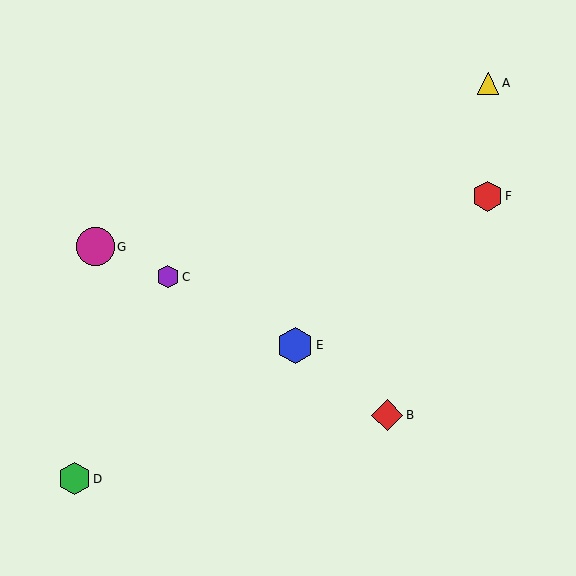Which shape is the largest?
The magenta circle (labeled G) is the largest.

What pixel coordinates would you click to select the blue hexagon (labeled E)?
Click at (295, 345) to select the blue hexagon E.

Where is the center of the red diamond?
The center of the red diamond is at (387, 415).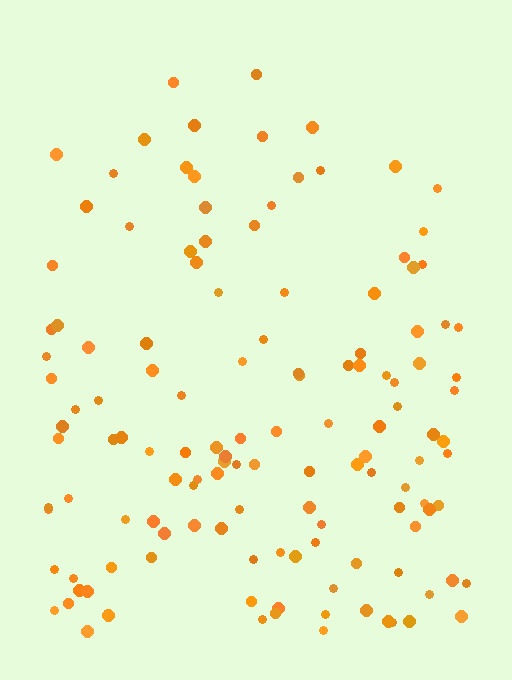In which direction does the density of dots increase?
From top to bottom, with the bottom side densest.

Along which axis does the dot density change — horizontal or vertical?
Vertical.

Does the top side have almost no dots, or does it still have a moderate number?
Still a moderate number, just noticeably fewer than the bottom.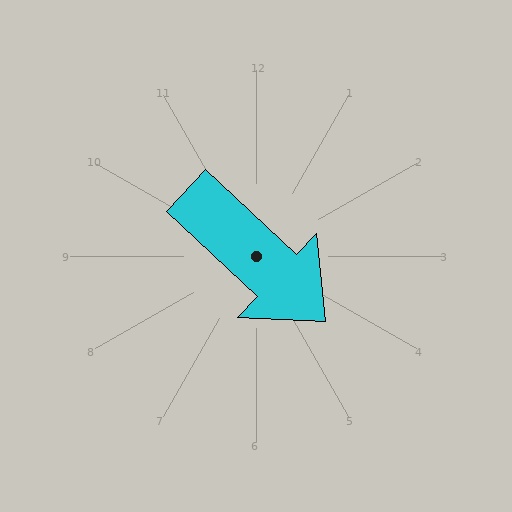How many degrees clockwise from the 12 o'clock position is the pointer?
Approximately 133 degrees.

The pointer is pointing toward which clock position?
Roughly 4 o'clock.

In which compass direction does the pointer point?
Southeast.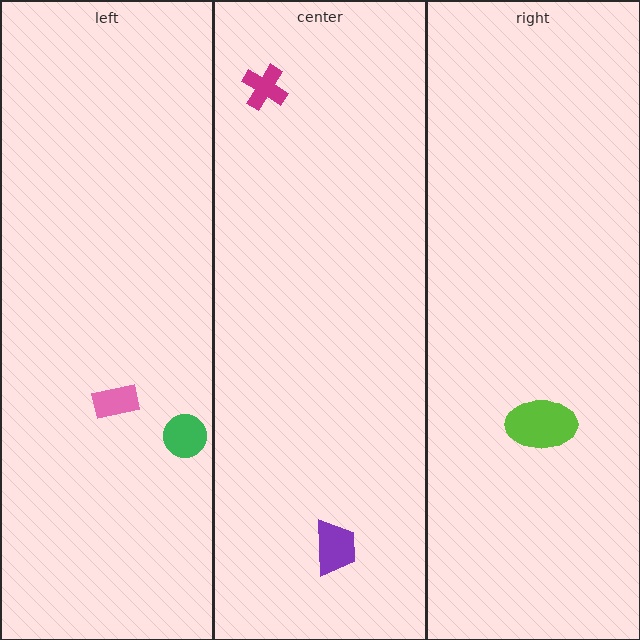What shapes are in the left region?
The pink rectangle, the green circle.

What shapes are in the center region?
The magenta cross, the purple trapezoid.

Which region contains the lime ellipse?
The right region.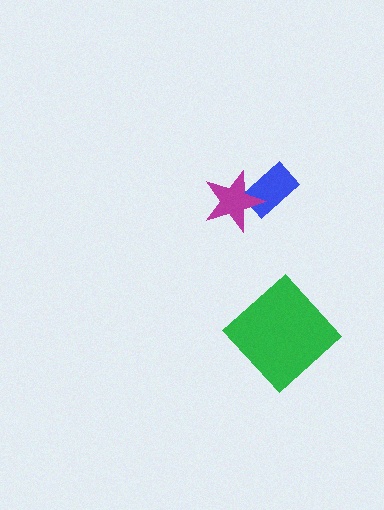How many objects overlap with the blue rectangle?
1 object overlaps with the blue rectangle.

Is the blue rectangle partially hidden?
Yes, it is partially covered by another shape.